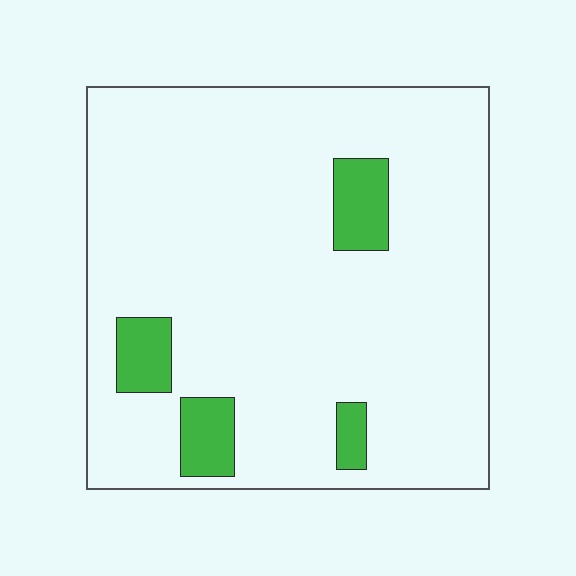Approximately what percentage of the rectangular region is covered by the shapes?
Approximately 10%.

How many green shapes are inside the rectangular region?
4.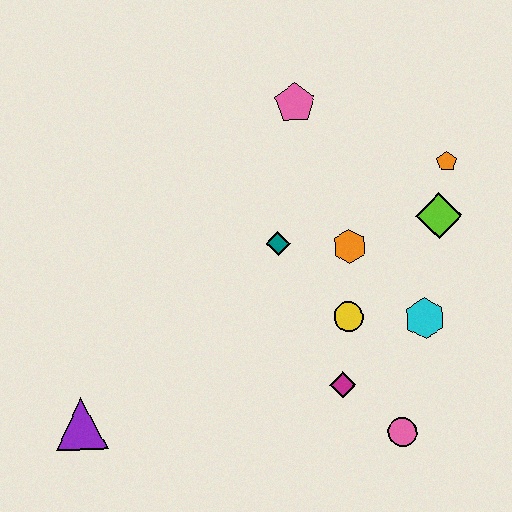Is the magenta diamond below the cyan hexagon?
Yes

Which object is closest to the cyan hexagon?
The yellow circle is closest to the cyan hexagon.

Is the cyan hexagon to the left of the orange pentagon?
Yes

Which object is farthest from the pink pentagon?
The purple triangle is farthest from the pink pentagon.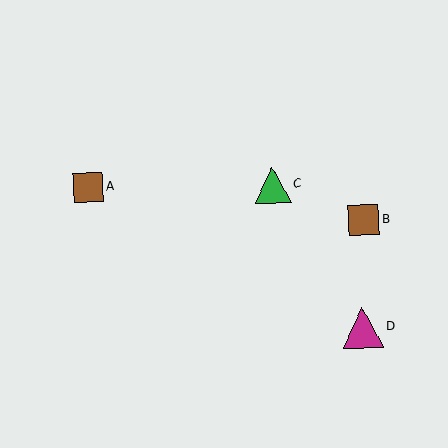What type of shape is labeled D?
Shape D is a magenta triangle.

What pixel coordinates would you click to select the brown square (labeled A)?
Click at (88, 187) to select the brown square A.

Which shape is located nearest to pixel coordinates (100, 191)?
The brown square (labeled A) at (88, 187) is nearest to that location.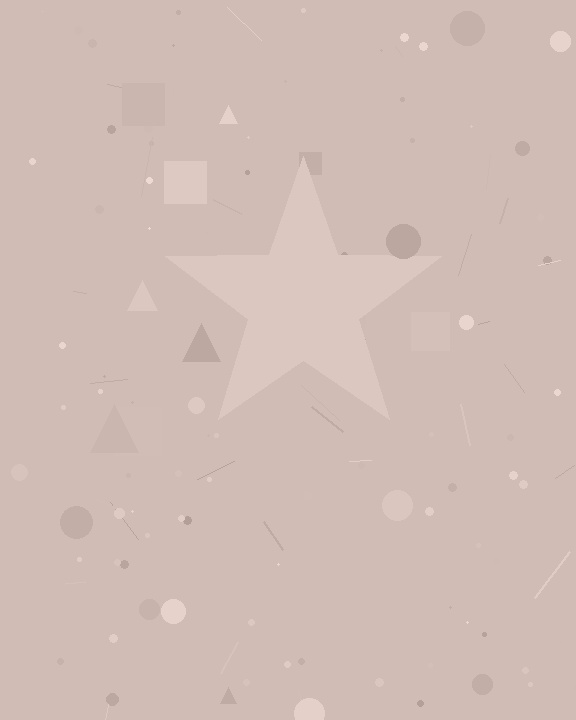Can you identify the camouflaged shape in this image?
The camouflaged shape is a star.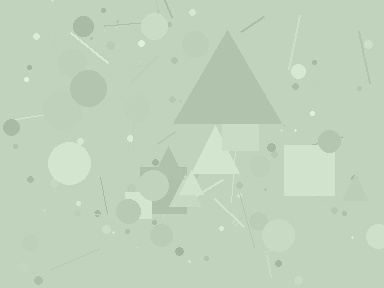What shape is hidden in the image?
A triangle is hidden in the image.